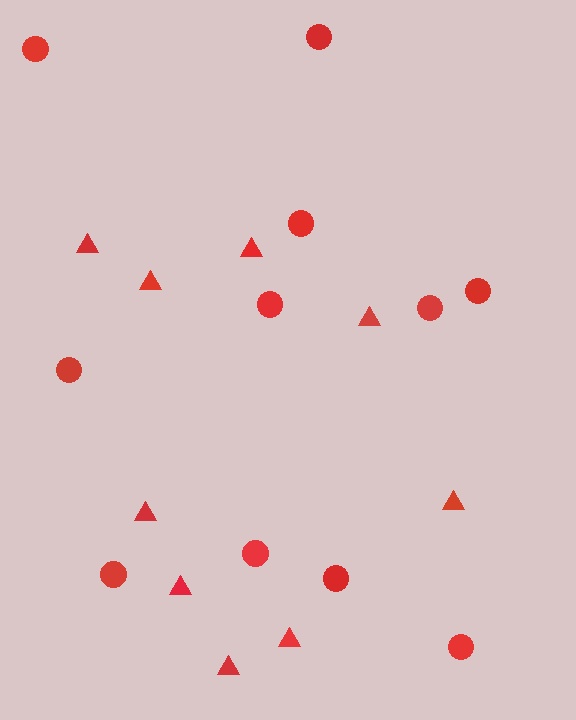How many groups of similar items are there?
There are 2 groups: one group of circles (11) and one group of triangles (9).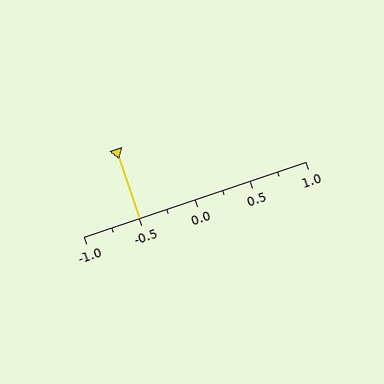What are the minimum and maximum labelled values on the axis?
The axis runs from -1.0 to 1.0.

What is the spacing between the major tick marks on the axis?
The major ticks are spaced 0.5 apart.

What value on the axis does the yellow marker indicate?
The marker indicates approximately -0.5.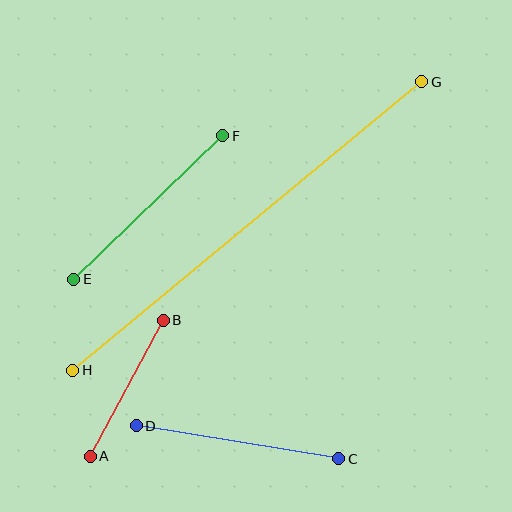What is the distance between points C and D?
The distance is approximately 205 pixels.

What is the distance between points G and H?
The distance is approximately 453 pixels.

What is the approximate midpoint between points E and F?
The midpoint is at approximately (148, 208) pixels.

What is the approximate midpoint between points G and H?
The midpoint is at approximately (247, 226) pixels.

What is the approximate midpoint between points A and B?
The midpoint is at approximately (127, 388) pixels.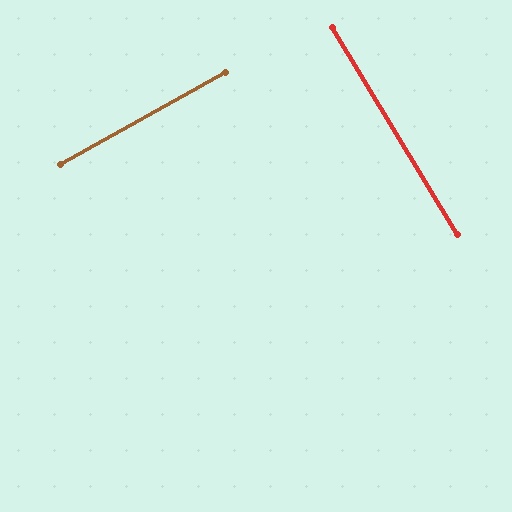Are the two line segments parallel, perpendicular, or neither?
Perpendicular — they meet at approximately 88°.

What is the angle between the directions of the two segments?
Approximately 88 degrees.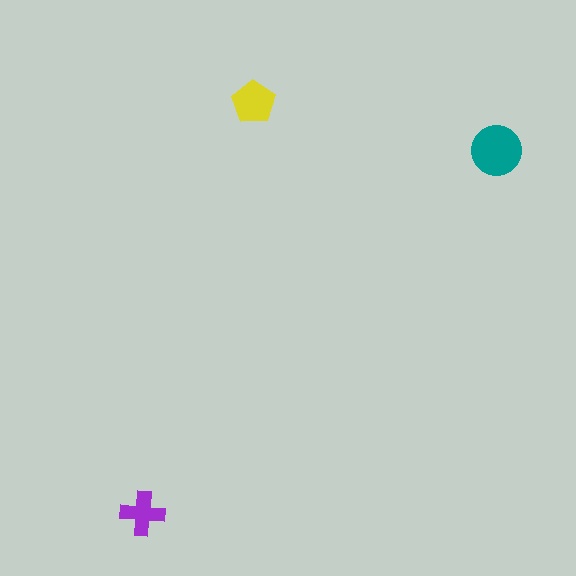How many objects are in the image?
There are 3 objects in the image.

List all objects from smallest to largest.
The purple cross, the yellow pentagon, the teal circle.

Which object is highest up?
The yellow pentagon is topmost.